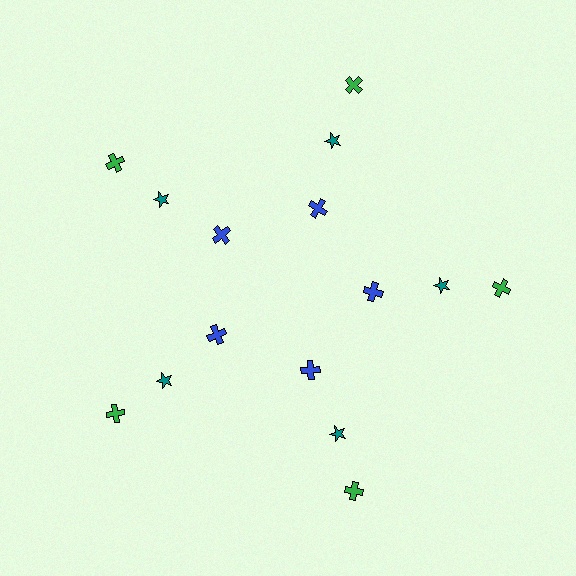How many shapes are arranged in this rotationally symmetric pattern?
There are 15 shapes, arranged in 5 groups of 3.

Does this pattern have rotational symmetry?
Yes, this pattern has 5-fold rotational symmetry. It looks the same after rotating 72 degrees around the center.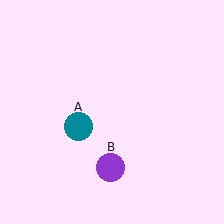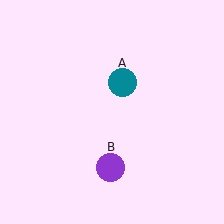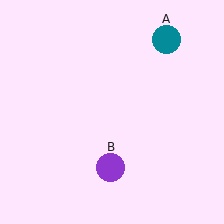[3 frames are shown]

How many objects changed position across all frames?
1 object changed position: teal circle (object A).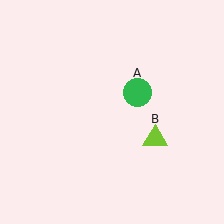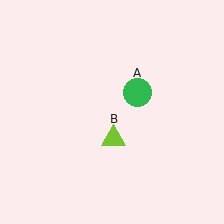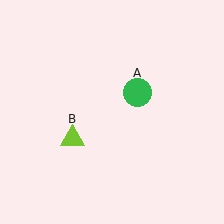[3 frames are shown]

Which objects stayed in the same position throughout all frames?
Green circle (object A) remained stationary.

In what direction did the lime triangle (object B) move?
The lime triangle (object B) moved left.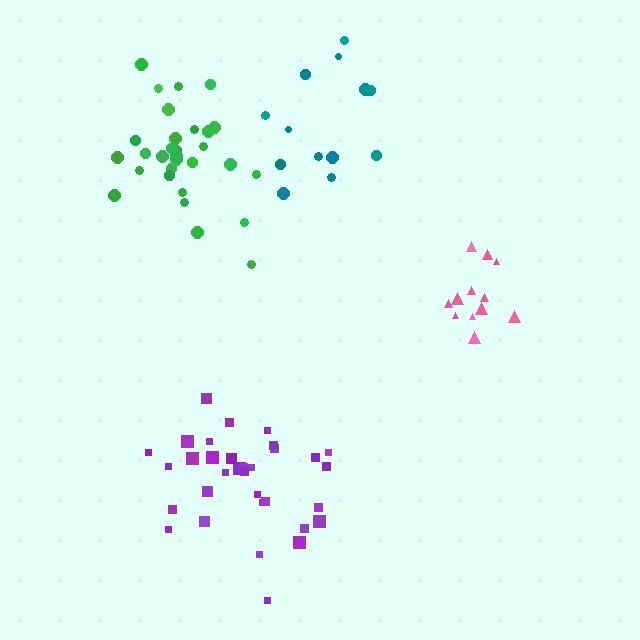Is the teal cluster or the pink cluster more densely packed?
Pink.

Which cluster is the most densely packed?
Pink.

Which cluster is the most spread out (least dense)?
Teal.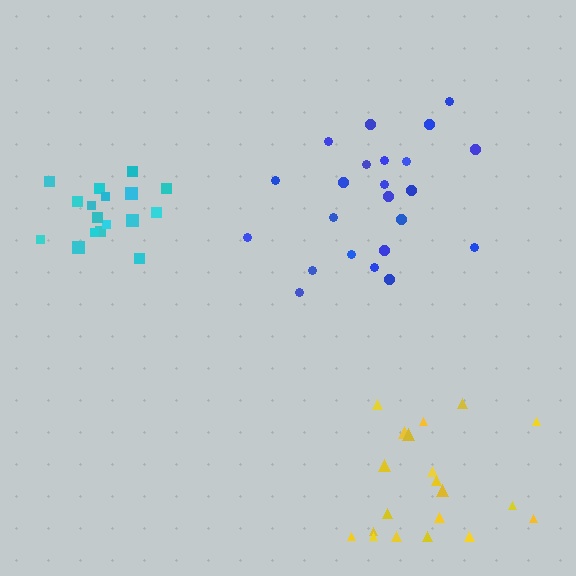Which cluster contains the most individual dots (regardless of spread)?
Blue (23).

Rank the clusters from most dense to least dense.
cyan, blue, yellow.